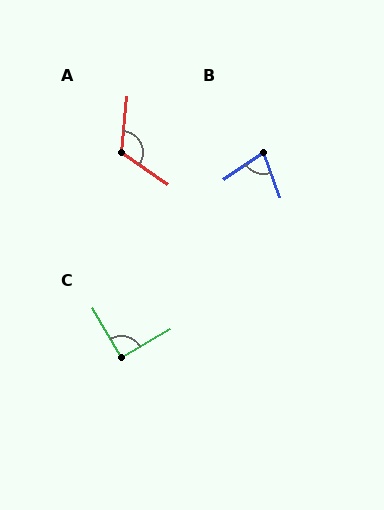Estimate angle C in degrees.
Approximately 90 degrees.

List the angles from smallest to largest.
B (75°), C (90°), A (119°).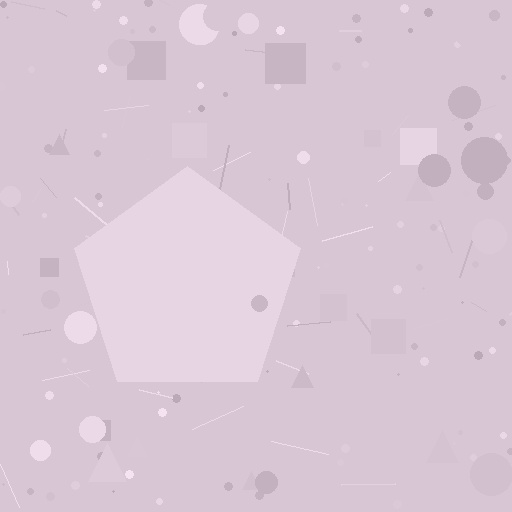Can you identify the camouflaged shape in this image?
The camouflaged shape is a pentagon.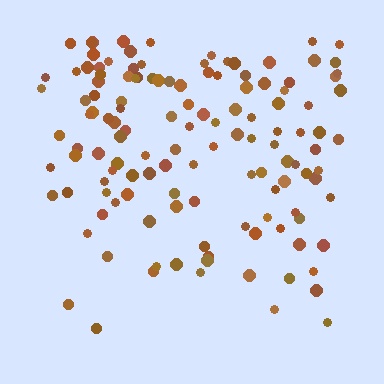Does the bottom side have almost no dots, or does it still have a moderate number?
Still a moderate number, just noticeably fewer than the top.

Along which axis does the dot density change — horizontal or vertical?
Vertical.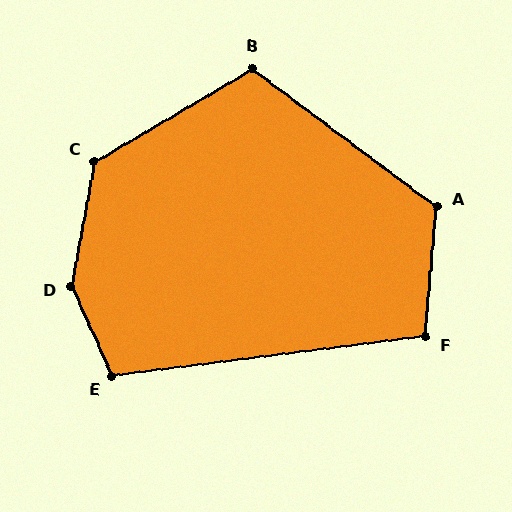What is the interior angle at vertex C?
Approximately 131 degrees (obtuse).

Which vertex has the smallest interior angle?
F, at approximately 102 degrees.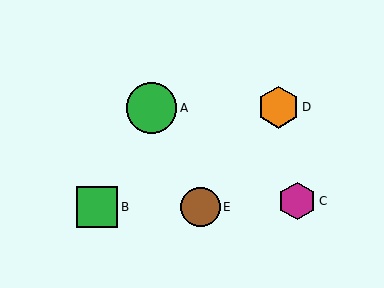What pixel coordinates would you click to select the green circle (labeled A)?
Click at (152, 108) to select the green circle A.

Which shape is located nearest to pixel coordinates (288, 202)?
The magenta hexagon (labeled C) at (297, 201) is nearest to that location.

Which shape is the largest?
The green circle (labeled A) is the largest.